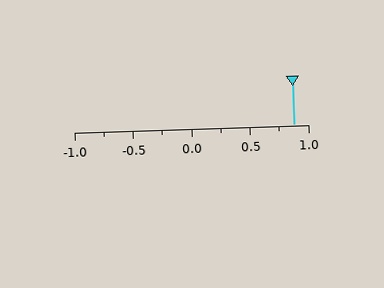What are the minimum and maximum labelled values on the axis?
The axis runs from -1.0 to 1.0.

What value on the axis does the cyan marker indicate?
The marker indicates approximately 0.88.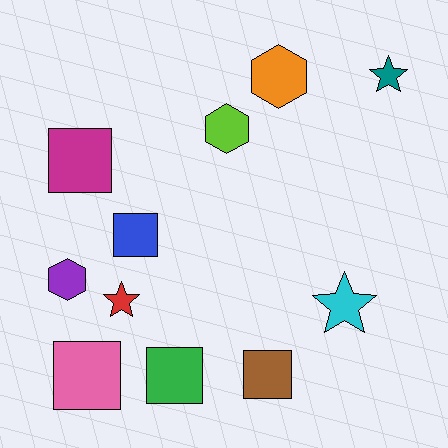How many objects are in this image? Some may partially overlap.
There are 11 objects.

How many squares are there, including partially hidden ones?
There are 5 squares.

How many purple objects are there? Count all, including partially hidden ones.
There is 1 purple object.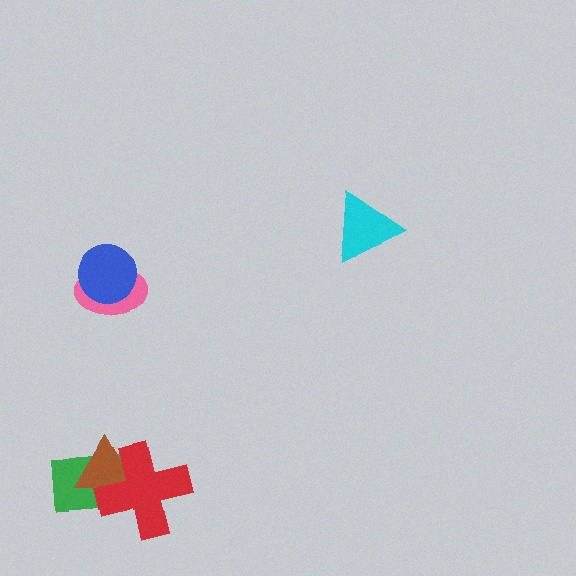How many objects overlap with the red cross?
2 objects overlap with the red cross.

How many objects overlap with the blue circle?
1 object overlaps with the blue circle.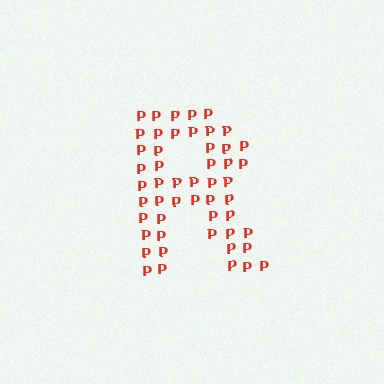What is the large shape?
The large shape is the letter R.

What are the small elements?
The small elements are letter P's.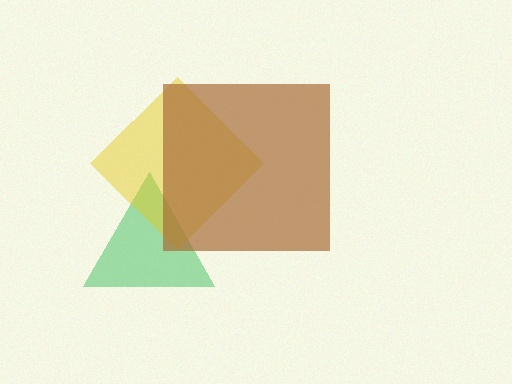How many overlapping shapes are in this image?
There are 3 overlapping shapes in the image.